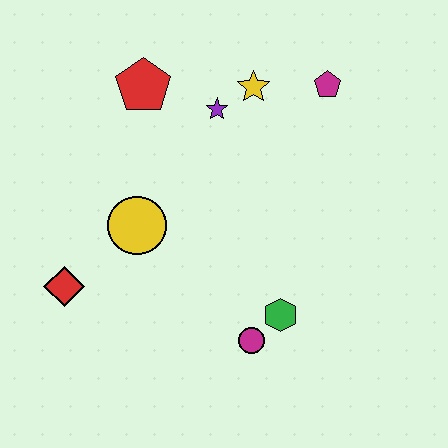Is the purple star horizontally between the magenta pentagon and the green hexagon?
No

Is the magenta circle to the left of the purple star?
No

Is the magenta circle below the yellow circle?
Yes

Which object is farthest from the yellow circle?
The magenta pentagon is farthest from the yellow circle.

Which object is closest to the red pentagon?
The purple star is closest to the red pentagon.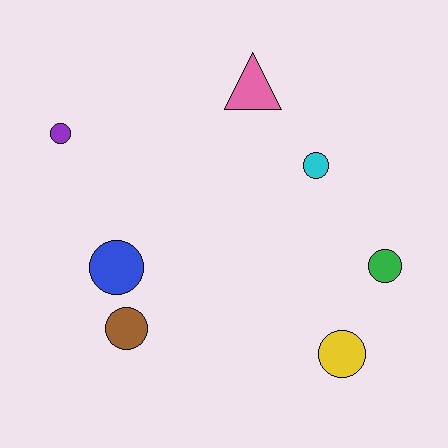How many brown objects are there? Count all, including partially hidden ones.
There is 1 brown object.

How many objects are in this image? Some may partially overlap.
There are 7 objects.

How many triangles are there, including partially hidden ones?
There is 1 triangle.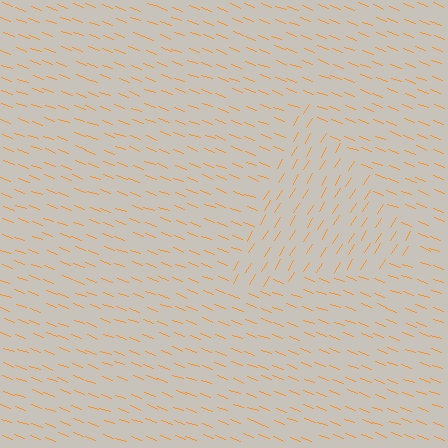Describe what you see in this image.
The image is filled with small orange line segments. A triangle region in the image has lines oriented differently from the surrounding lines, creating a visible texture boundary.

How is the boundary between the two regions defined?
The boundary is defined purely by a change in line orientation (approximately 79 degrees difference). All lines are the same color and thickness.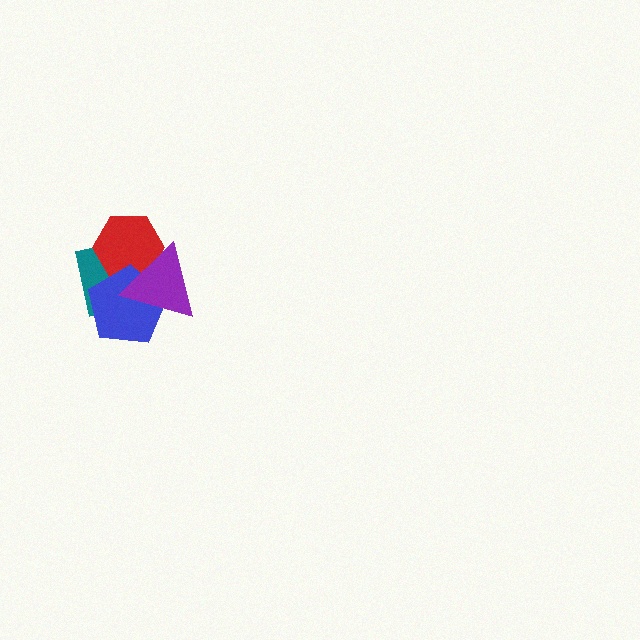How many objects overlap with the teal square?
3 objects overlap with the teal square.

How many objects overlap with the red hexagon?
3 objects overlap with the red hexagon.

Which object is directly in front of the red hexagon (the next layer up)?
The blue pentagon is directly in front of the red hexagon.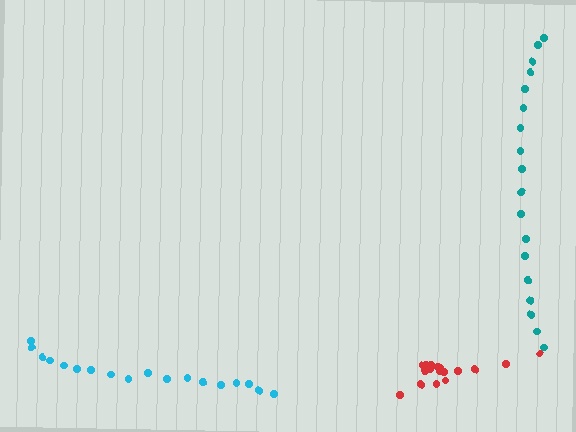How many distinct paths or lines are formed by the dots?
There are 3 distinct paths.